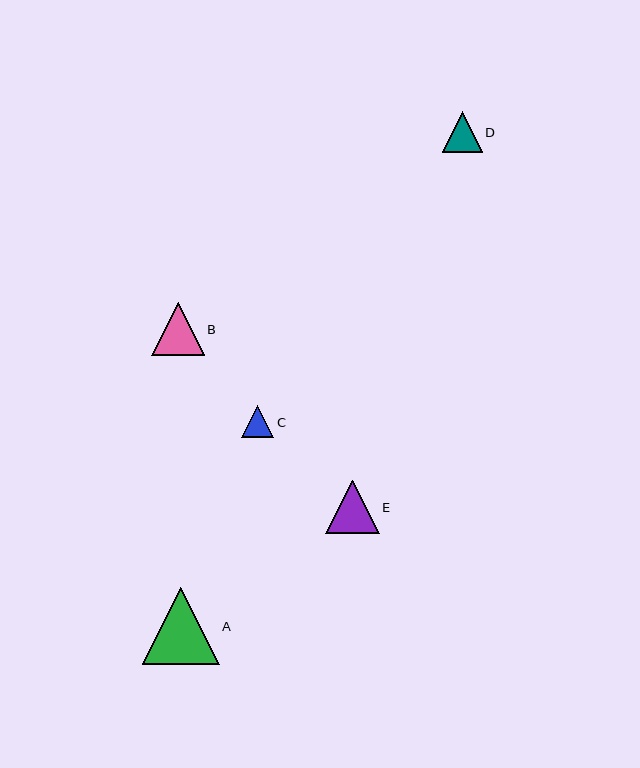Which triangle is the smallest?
Triangle C is the smallest with a size of approximately 32 pixels.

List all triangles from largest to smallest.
From largest to smallest: A, E, B, D, C.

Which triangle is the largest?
Triangle A is the largest with a size of approximately 77 pixels.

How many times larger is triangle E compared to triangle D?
Triangle E is approximately 1.3 times the size of triangle D.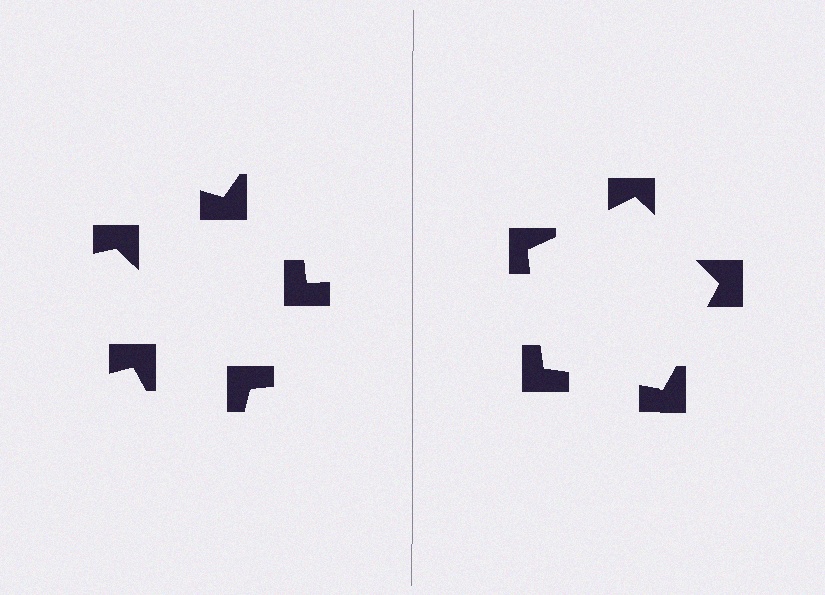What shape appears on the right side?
An illusory pentagon.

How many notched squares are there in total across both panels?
10 — 5 on each side.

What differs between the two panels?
The notched squares are positioned identically on both sides; only the wedge orientations differ. On the right they align to a pentagon; on the left they are misaligned.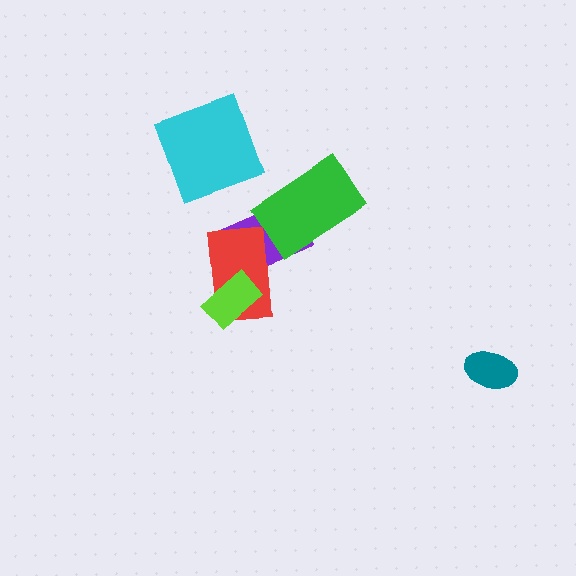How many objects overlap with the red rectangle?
2 objects overlap with the red rectangle.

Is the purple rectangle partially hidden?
Yes, it is partially covered by another shape.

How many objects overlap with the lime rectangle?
1 object overlaps with the lime rectangle.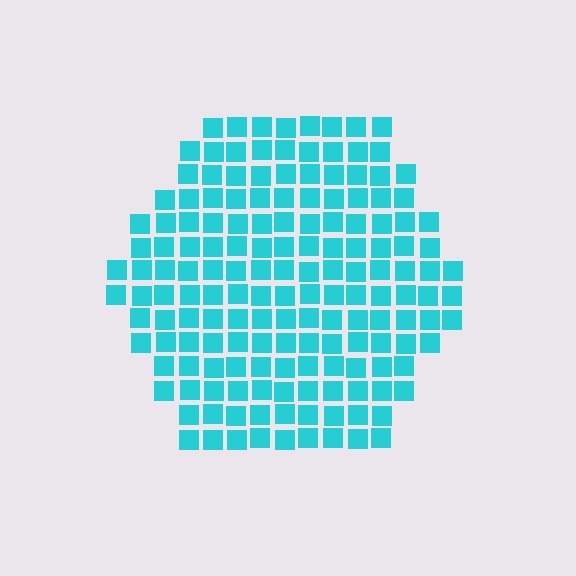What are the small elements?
The small elements are squares.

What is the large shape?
The large shape is a hexagon.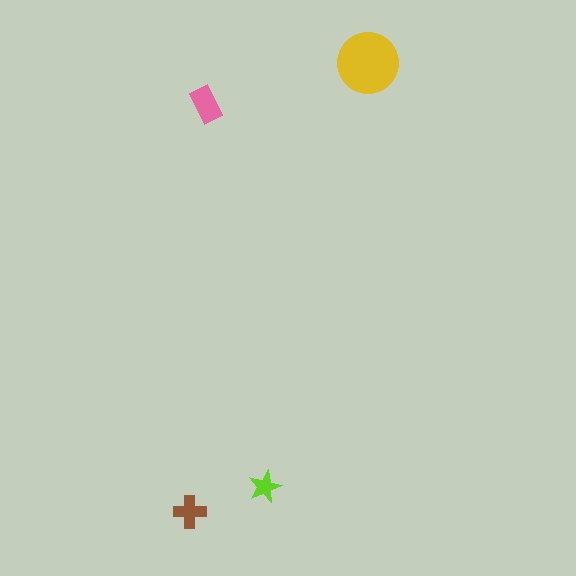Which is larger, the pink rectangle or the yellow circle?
The yellow circle.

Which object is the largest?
The yellow circle.